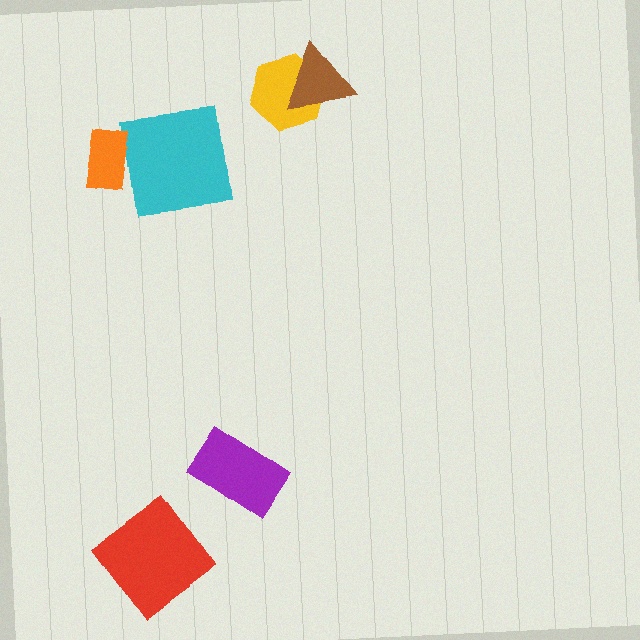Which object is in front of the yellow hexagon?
The brown triangle is in front of the yellow hexagon.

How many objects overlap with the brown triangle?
1 object overlaps with the brown triangle.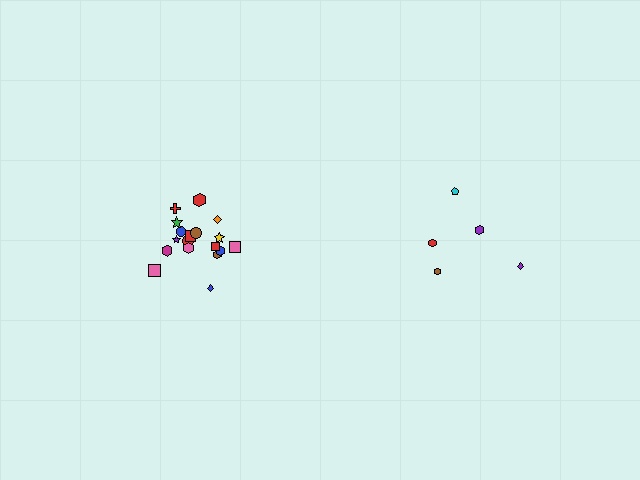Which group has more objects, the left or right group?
The left group.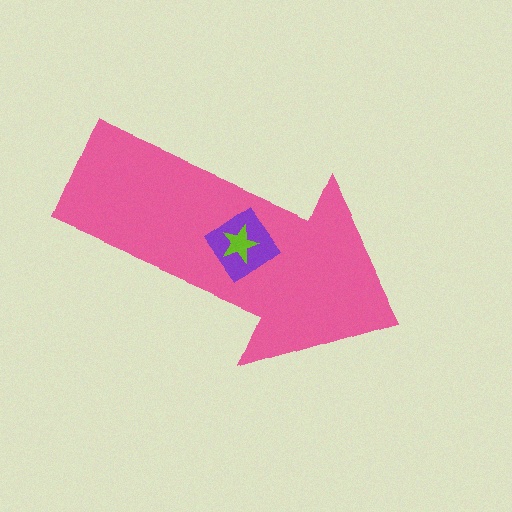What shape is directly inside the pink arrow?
The purple diamond.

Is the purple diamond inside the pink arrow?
Yes.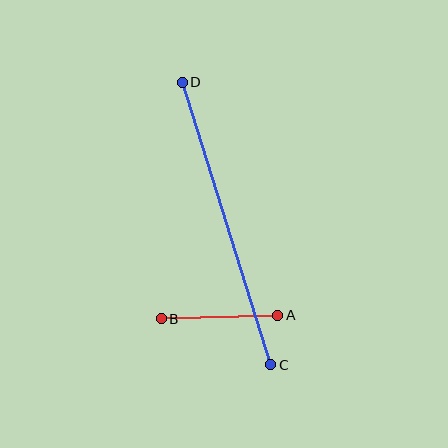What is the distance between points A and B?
The distance is approximately 117 pixels.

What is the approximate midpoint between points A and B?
The midpoint is at approximately (219, 317) pixels.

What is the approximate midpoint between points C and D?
The midpoint is at approximately (226, 223) pixels.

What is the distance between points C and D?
The distance is approximately 296 pixels.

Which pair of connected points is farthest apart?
Points C and D are farthest apart.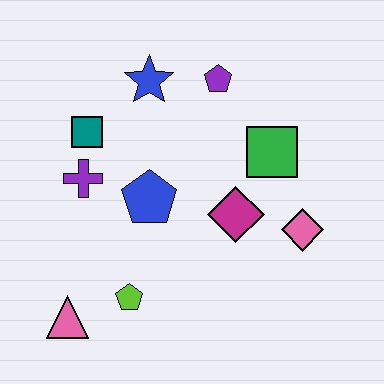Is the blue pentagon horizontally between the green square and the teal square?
Yes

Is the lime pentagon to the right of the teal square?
Yes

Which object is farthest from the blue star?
The pink triangle is farthest from the blue star.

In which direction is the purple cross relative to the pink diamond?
The purple cross is to the left of the pink diamond.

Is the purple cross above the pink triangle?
Yes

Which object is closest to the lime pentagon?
The pink triangle is closest to the lime pentagon.